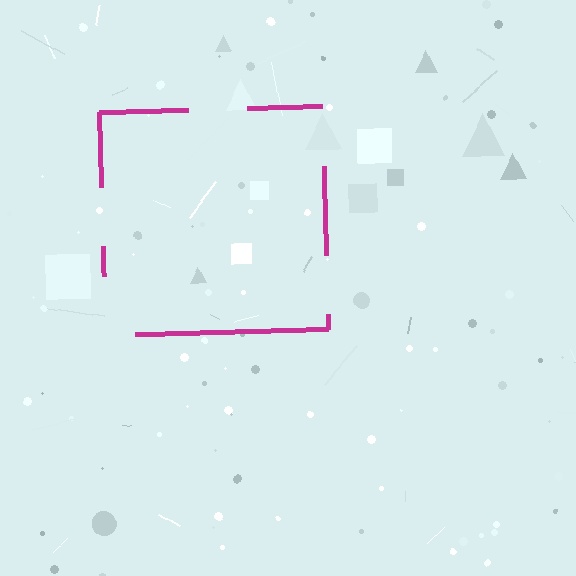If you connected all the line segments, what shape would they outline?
They would outline a square.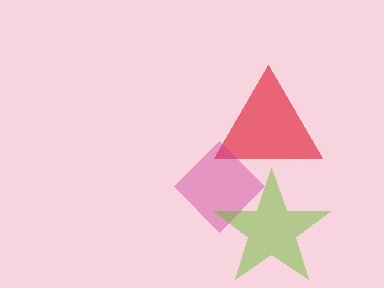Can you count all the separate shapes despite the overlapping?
Yes, there are 3 separate shapes.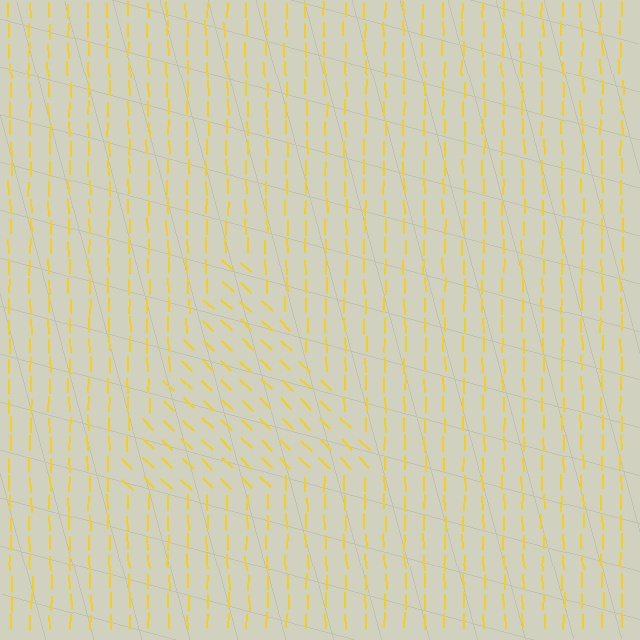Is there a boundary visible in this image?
Yes, there is a texture boundary formed by a change in line orientation.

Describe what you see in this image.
The image is filled with small yellow line segments. A triangle region in the image has lines oriented differently from the surrounding lines, creating a visible texture boundary.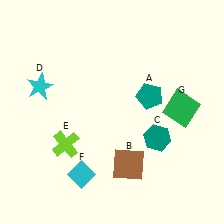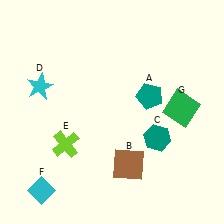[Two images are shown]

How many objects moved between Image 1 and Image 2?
1 object moved between the two images.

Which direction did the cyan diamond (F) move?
The cyan diamond (F) moved left.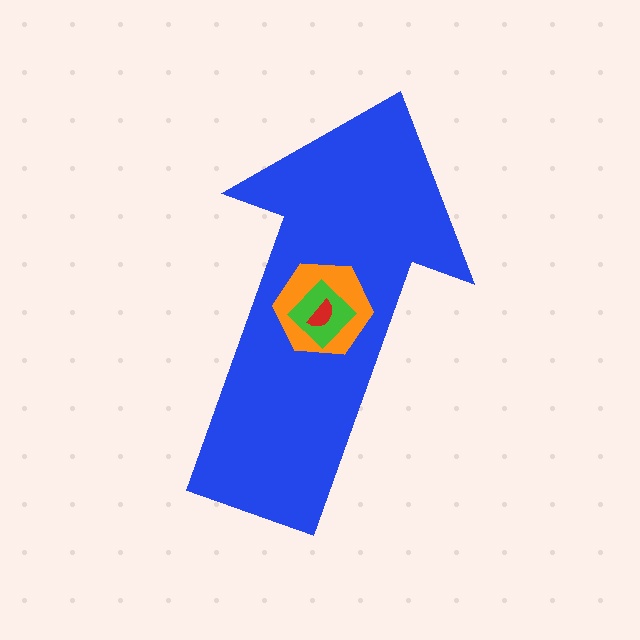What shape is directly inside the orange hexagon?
The green diamond.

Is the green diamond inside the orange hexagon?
Yes.